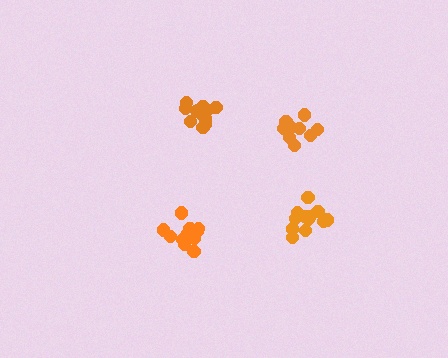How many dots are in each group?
Group 1: 13 dots, Group 2: 11 dots, Group 3: 12 dots, Group 4: 12 dots (48 total).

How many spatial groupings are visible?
There are 4 spatial groupings.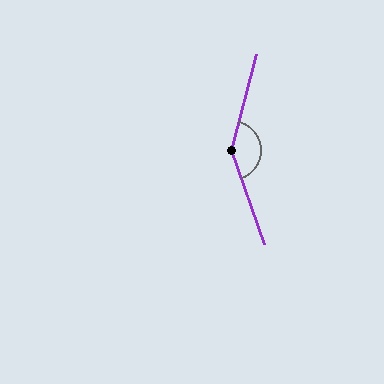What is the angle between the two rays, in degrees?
Approximately 146 degrees.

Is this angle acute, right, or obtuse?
It is obtuse.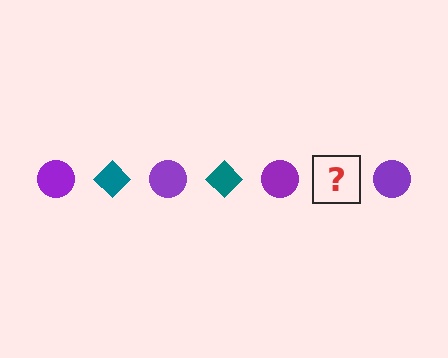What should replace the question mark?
The question mark should be replaced with a teal diamond.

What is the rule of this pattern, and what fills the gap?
The rule is that the pattern alternates between purple circle and teal diamond. The gap should be filled with a teal diamond.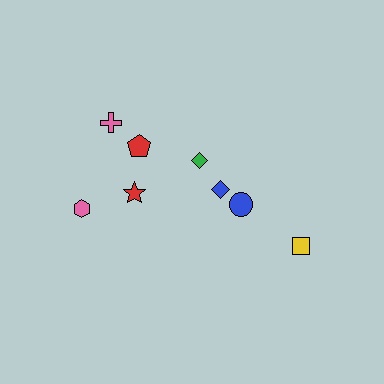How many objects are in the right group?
There are 3 objects.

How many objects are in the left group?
There are 5 objects.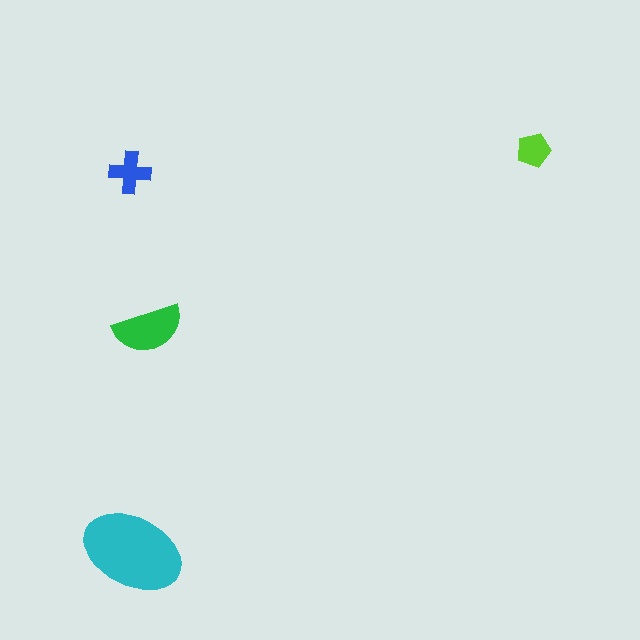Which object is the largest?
The cyan ellipse.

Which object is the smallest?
The lime pentagon.